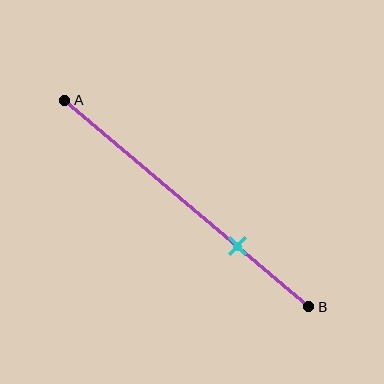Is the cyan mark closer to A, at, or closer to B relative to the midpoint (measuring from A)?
The cyan mark is closer to point B than the midpoint of segment AB.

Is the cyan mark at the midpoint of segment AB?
No, the mark is at about 70% from A, not at the 50% midpoint.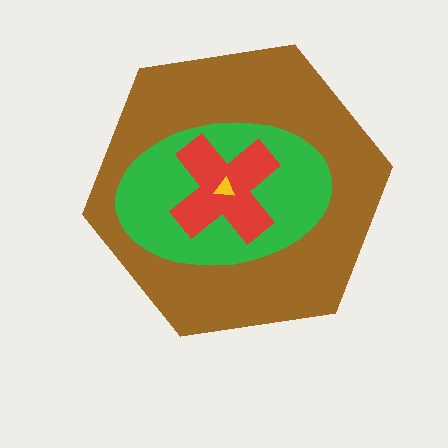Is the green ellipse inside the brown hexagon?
Yes.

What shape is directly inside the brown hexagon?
The green ellipse.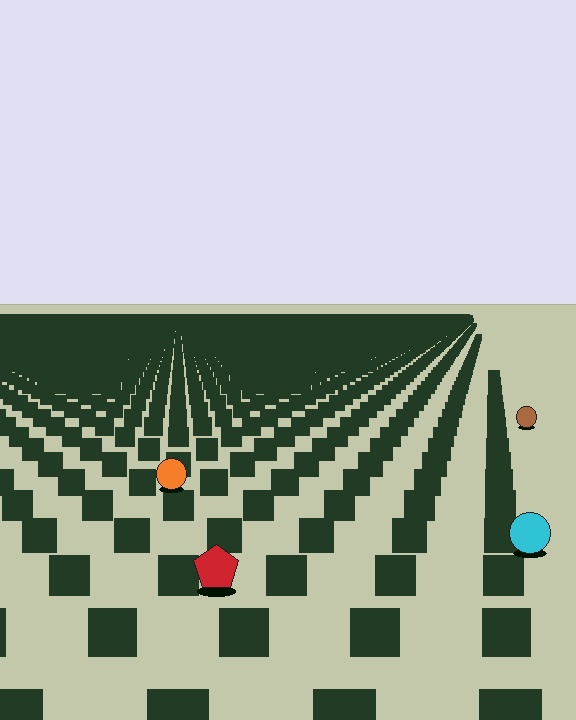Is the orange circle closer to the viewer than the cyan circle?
No. The cyan circle is closer — you can tell from the texture gradient: the ground texture is coarser near it.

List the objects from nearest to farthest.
From nearest to farthest: the red pentagon, the cyan circle, the orange circle, the brown circle.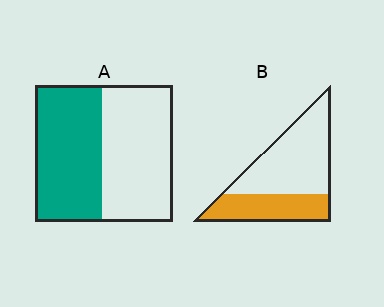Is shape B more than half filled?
No.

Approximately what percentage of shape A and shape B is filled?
A is approximately 50% and B is approximately 35%.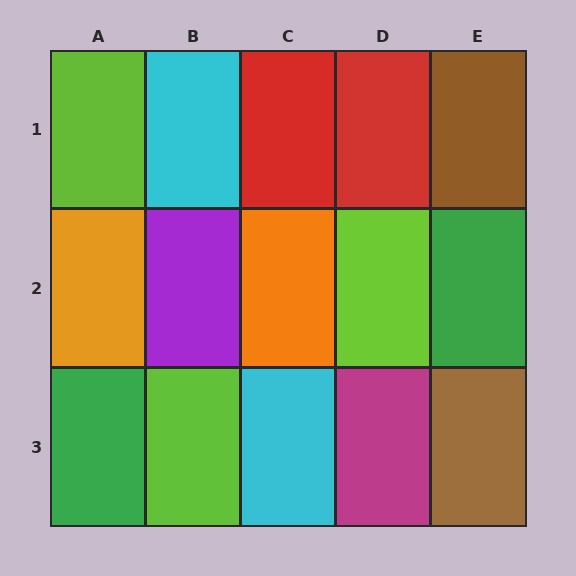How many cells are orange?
2 cells are orange.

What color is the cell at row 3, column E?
Brown.